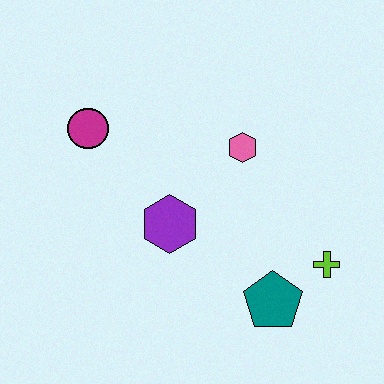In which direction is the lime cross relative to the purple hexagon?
The lime cross is to the right of the purple hexagon.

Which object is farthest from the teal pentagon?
The magenta circle is farthest from the teal pentagon.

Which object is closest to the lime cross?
The teal pentagon is closest to the lime cross.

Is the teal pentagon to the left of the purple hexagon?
No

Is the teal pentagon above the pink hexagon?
No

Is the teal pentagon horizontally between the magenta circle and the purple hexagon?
No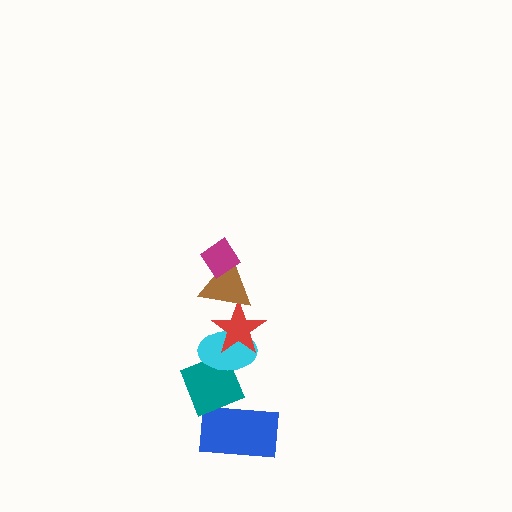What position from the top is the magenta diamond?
The magenta diamond is 1st from the top.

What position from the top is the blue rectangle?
The blue rectangle is 6th from the top.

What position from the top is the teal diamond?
The teal diamond is 5th from the top.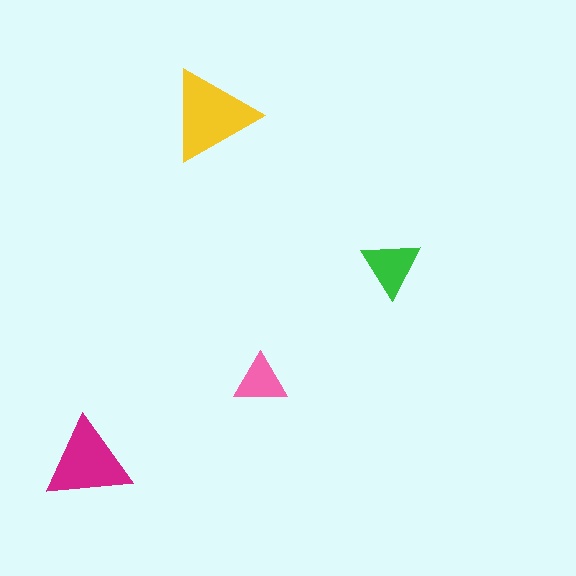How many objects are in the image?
There are 4 objects in the image.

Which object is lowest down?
The magenta triangle is bottommost.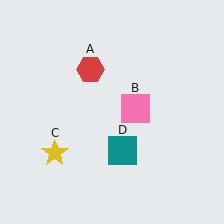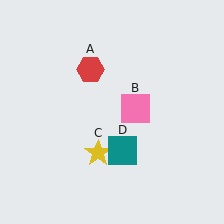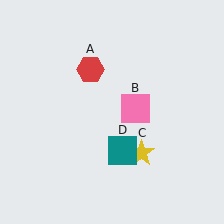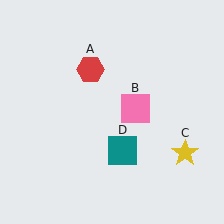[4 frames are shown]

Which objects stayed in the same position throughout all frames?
Red hexagon (object A) and pink square (object B) and teal square (object D) remained stationary.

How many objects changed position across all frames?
1 object changed position: yellow star (object C).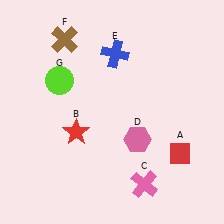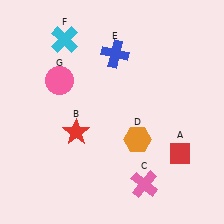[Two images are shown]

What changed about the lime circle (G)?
In Image 1, G is lime. In Image 2, it changed to pink.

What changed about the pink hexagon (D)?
In Image 1, D is pink. In Image 2, it changed to orange.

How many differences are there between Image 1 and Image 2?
There are 3 differences between the two images.